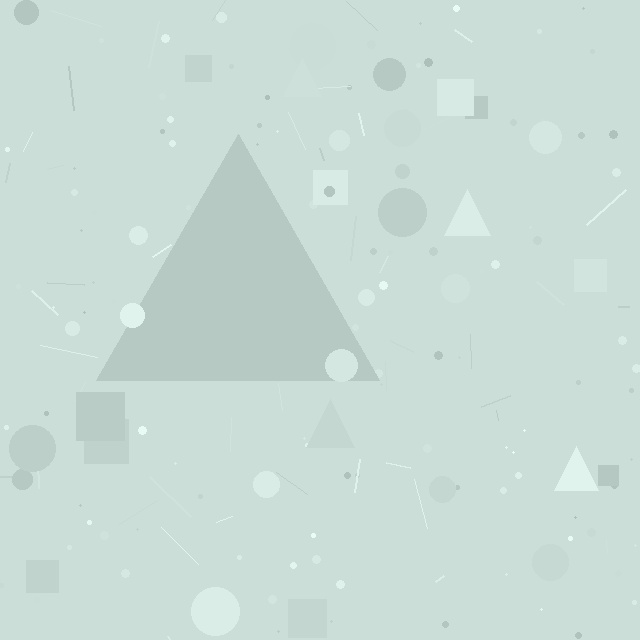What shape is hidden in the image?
A triangle is hidden in the image.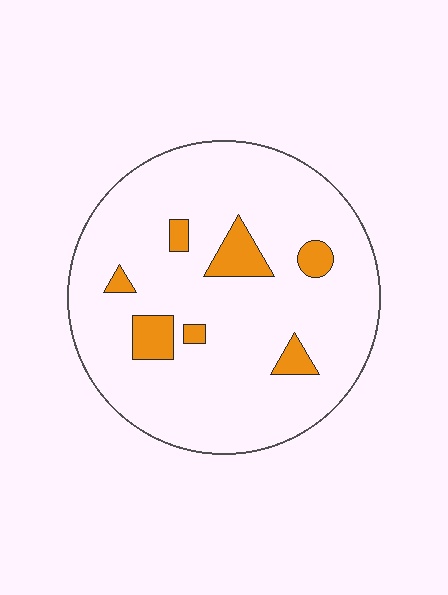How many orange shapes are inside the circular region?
7.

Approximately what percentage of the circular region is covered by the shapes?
Approximately 10%.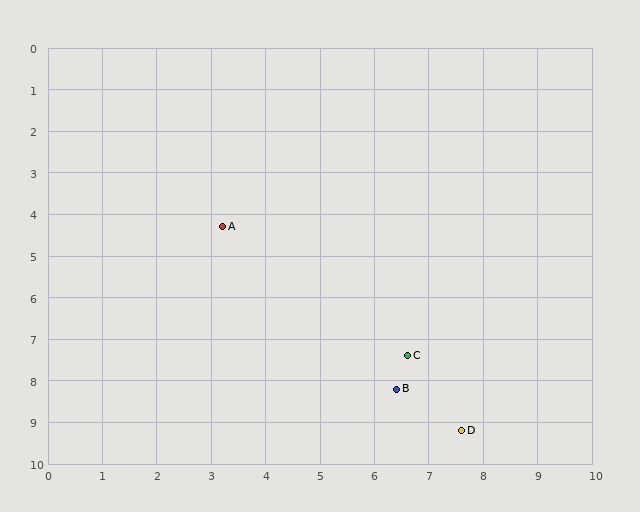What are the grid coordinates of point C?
Point C is at approximately (6.6, 7.4).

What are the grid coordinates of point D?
Point D is at approximately (7.6, 9.2).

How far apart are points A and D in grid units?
Points A and D are about 6.6 grid units apart.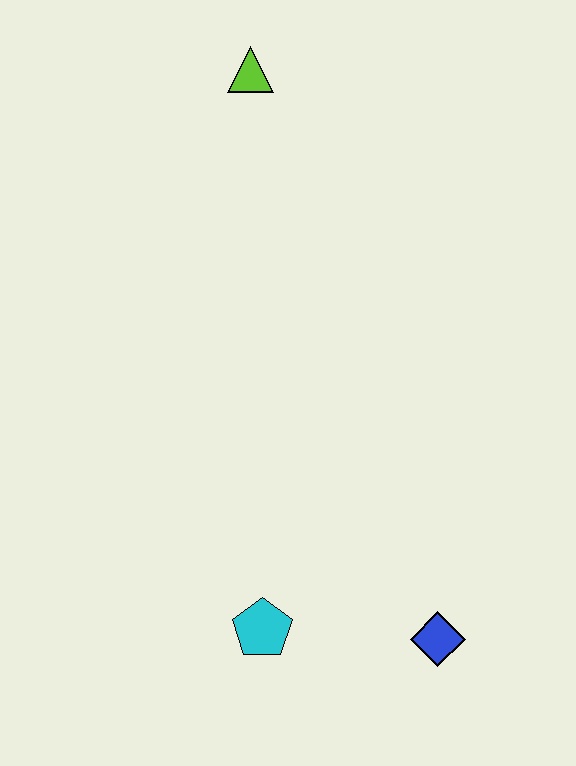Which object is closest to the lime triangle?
The cyan pentagon is closest to the lime triangle.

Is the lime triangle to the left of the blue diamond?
Yes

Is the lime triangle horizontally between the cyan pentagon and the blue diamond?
No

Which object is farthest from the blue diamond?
The lime triangle is farthest from the blue diamond.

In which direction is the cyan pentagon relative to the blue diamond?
The cyan pentagon is to the left of the blue diamond.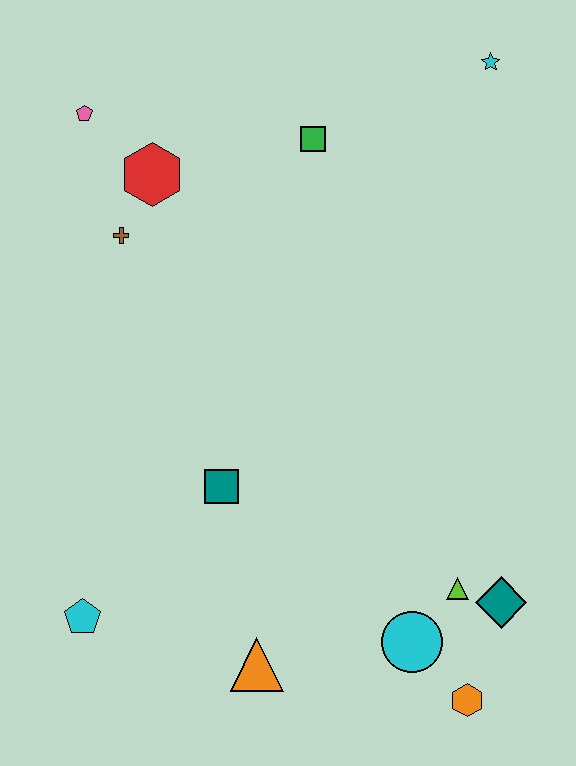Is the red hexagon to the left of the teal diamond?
Yes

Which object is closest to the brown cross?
The red hexagon is closest to the brown cross.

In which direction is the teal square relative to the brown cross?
The teal square is below the brown cross.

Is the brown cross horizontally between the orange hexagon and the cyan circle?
No